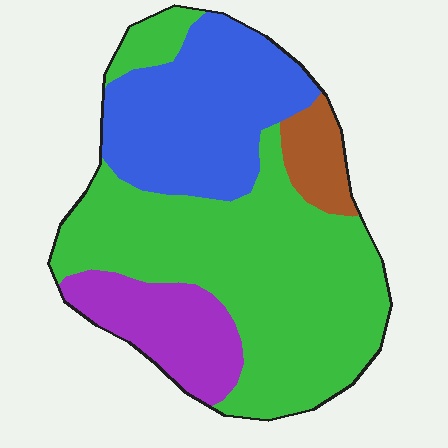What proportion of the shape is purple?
Purple covers 14% of the shape.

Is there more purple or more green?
Green.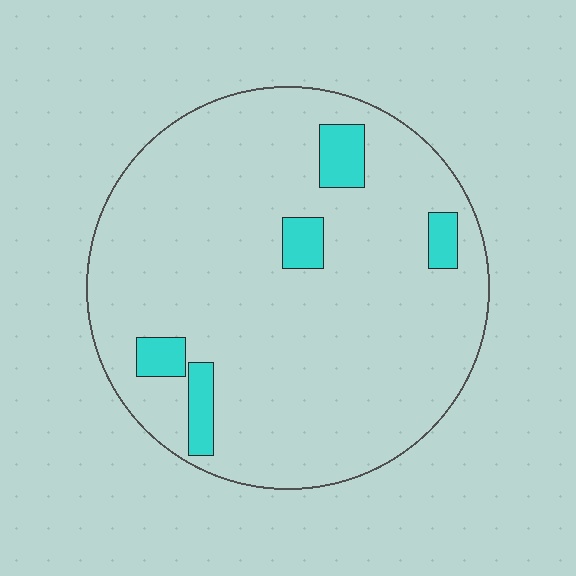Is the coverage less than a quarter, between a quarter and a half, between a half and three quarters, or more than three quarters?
Less than a quarter.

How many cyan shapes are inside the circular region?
5.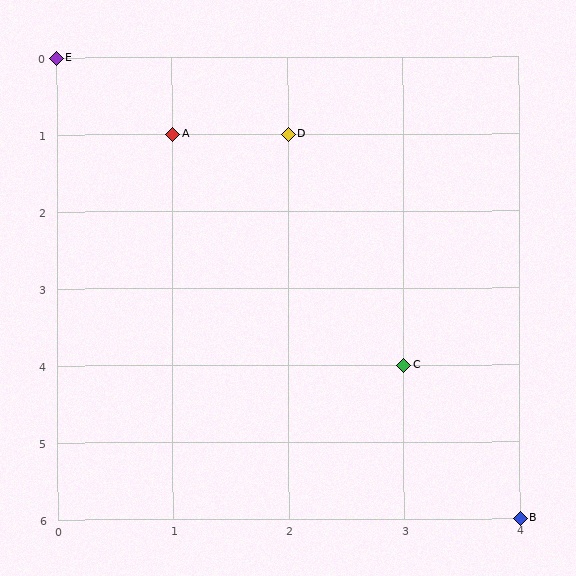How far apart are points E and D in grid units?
Points E and D are 2 columns and 1 row apart (about 2.2 grid units diagonally).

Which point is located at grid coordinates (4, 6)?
Point B is at (4, 6).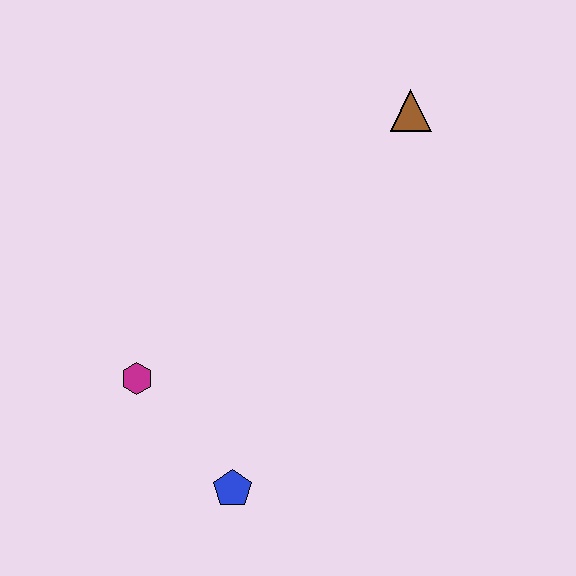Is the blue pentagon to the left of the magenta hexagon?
No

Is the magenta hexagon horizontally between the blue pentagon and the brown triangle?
No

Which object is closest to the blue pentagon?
The magenta hexagon is closest to the blue pentagon.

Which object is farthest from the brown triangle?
The blue pentagon is farthest from the brown triangle.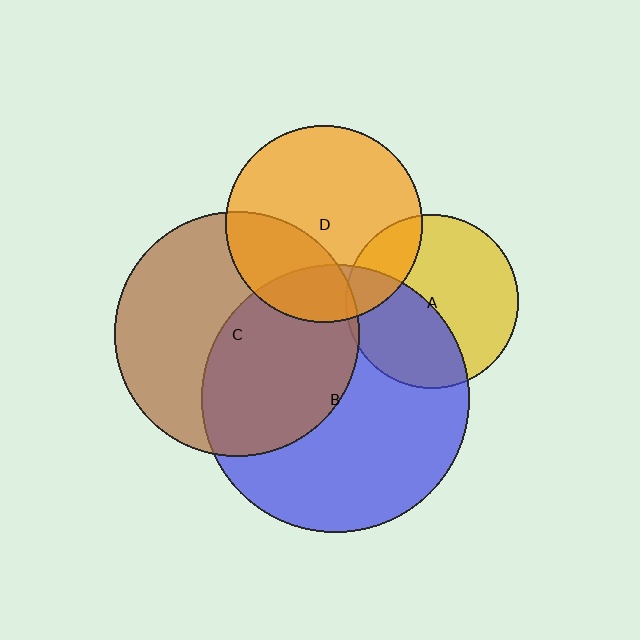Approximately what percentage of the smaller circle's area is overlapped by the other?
Approximately 40%.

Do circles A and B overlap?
Yes.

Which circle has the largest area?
Circle B (blue).